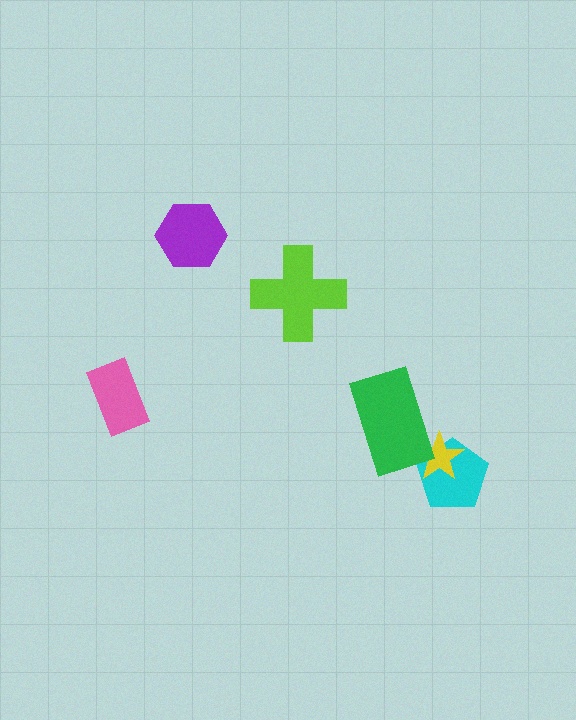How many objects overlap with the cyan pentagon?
1 object overlaps with the cyan pentagon.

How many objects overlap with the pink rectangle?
0 objects overlap with the pink rectangle.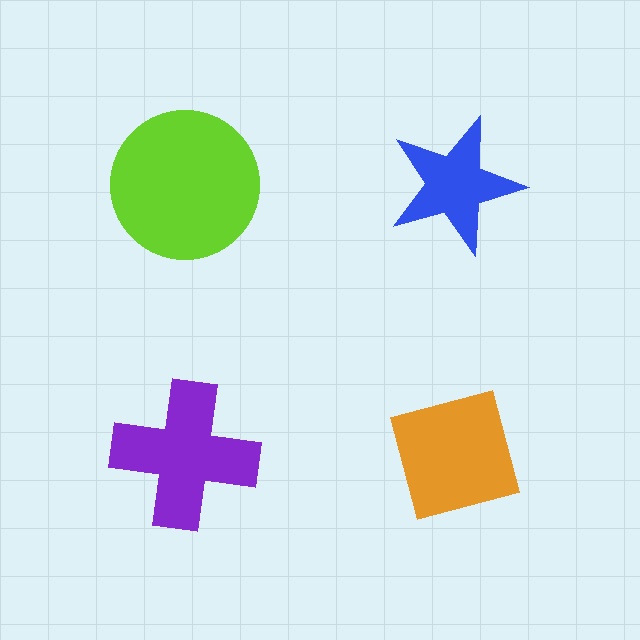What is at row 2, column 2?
An orange square.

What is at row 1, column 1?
A lime circle.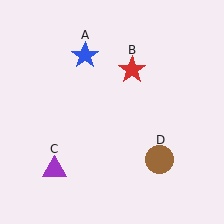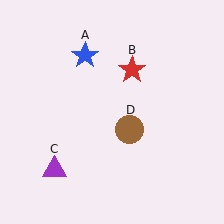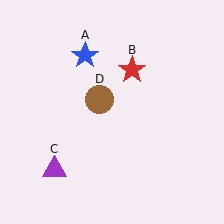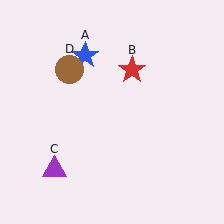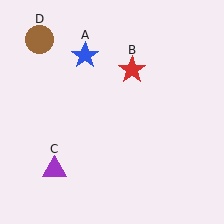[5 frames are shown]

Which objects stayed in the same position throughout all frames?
Blue star (object A) and red star (object B) and purple triangle (object C) remained stationary.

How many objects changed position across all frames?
1 object changed position: brown circle (object D).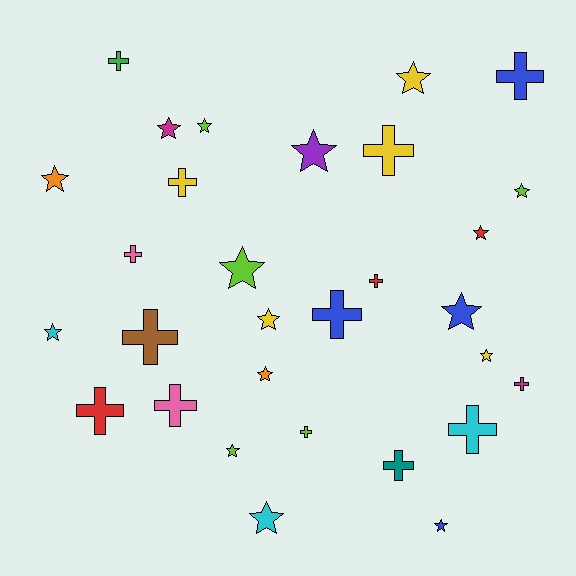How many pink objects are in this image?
There are 2 pink objects.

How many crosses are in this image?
There are 14 crosses.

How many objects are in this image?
There are 30 objects.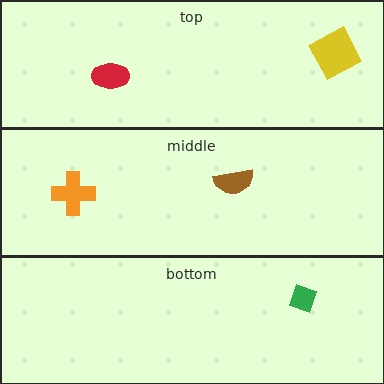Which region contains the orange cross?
The middle region.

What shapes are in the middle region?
The brown semicircle, the orange cross.